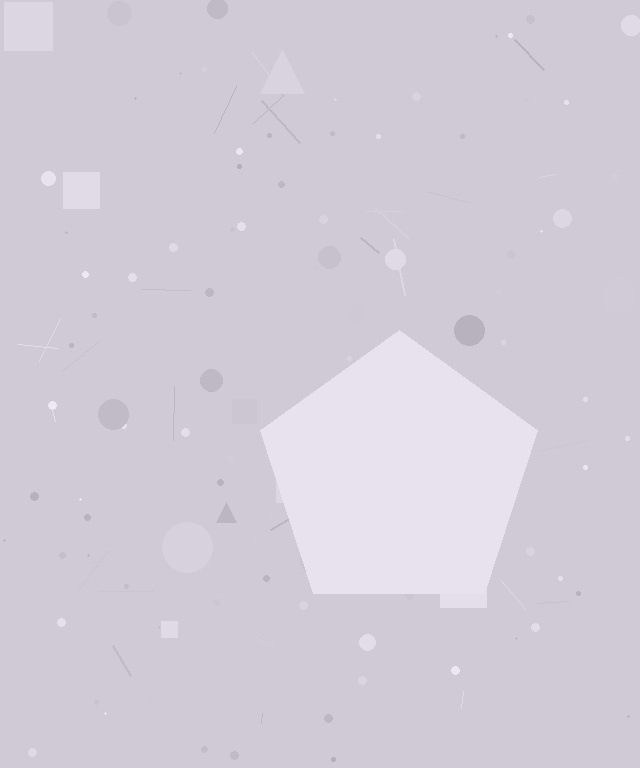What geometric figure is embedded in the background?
A pentagon is embedded in the background.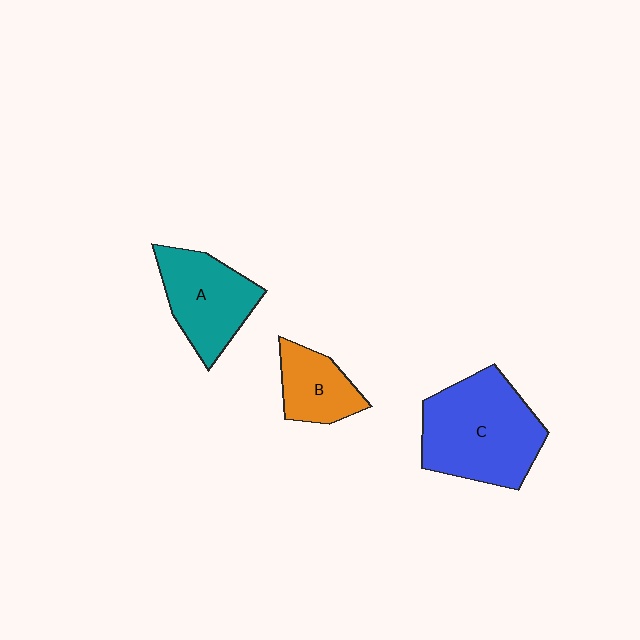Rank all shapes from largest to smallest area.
From largest to smallest: C (blue), A (teal), B (orange).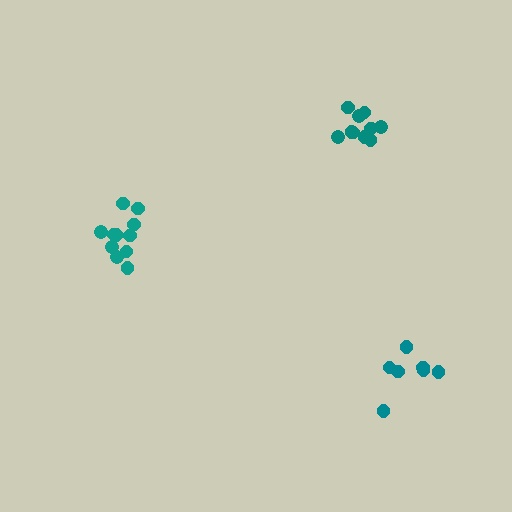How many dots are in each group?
Group 1: 7 dots, Group 2: 10 dots, Group 3: 11 dots (28 total).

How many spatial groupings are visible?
There are 3 spatial groupings.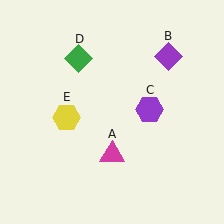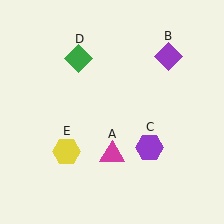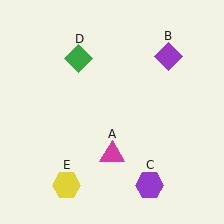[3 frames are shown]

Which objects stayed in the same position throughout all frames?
Magenta triangle (object A) and purple diamond (object B) and green diamond (object D) remained stationary.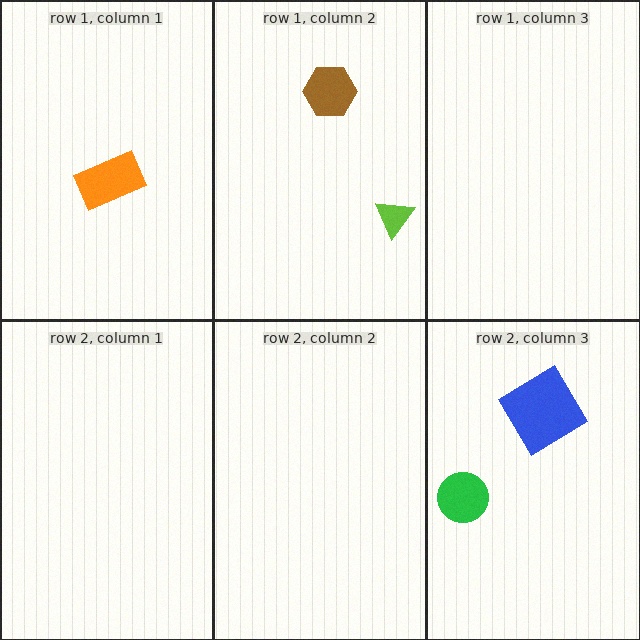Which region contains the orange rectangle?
The row 1, column 1 region.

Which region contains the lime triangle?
The row 1, column 2 region.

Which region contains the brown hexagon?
The row 1, column 2 region.